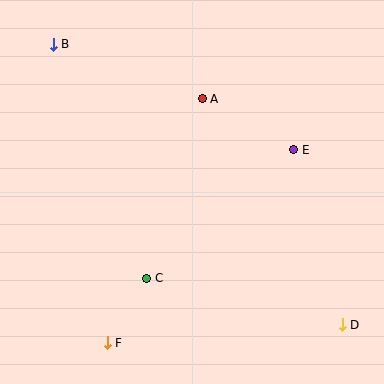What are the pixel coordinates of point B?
Point B is at (53, 44).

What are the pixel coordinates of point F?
Point F is at (107, 343).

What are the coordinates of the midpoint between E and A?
The midpoint between E and A is at (248, 124).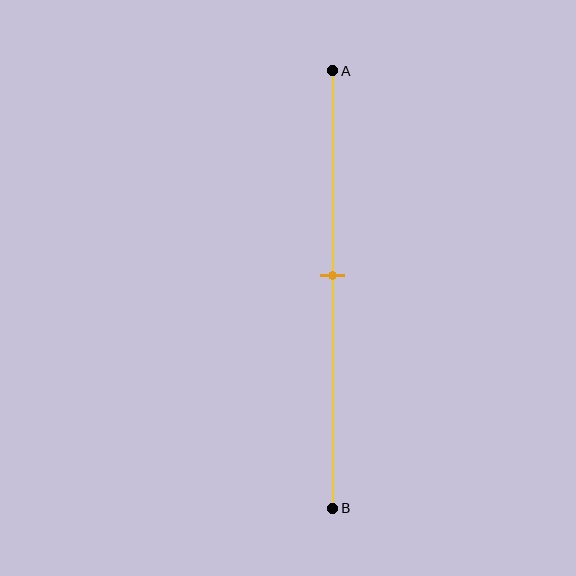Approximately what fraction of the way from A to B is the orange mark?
The orange mark is approximately 45% of the way from A to B.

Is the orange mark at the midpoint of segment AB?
No, the mark is at about 45% from A, not at the 50% midpoint.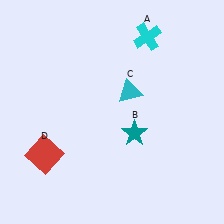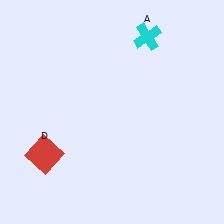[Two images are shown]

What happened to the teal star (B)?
The teal star (B) was removed in Image 2. It was in the bottom-right area of Image 1.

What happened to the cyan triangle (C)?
The cyan triangle (C) was removed in Image 2. It was in the top-right area of Image 1.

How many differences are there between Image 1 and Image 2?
There are 2 differences between the two images.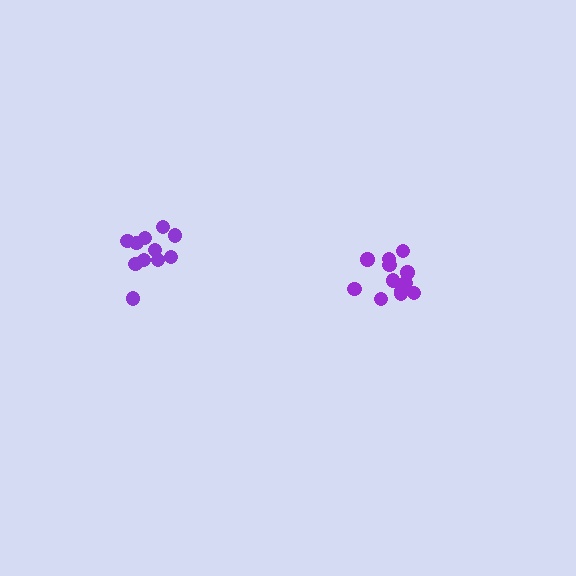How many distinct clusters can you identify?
There are 2 distinct clusters.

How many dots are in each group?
Group 1: 12 dots, Group 2: 11 dots (23 total).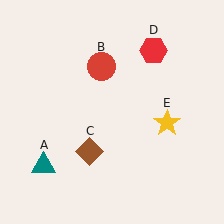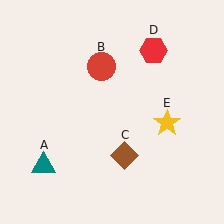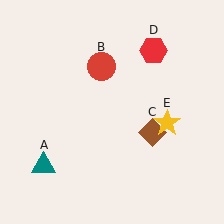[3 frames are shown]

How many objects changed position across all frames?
1 object changed position: brown diamond (object C).